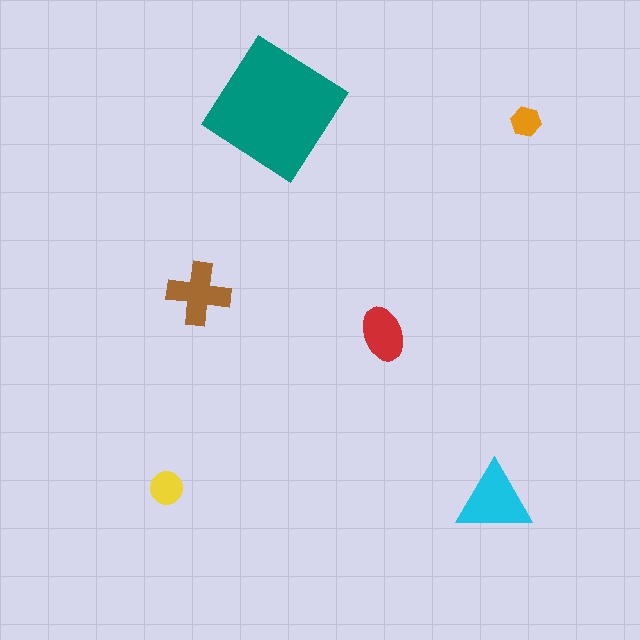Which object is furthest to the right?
The orange hexagon is rightmost.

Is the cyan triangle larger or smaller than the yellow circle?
Larger.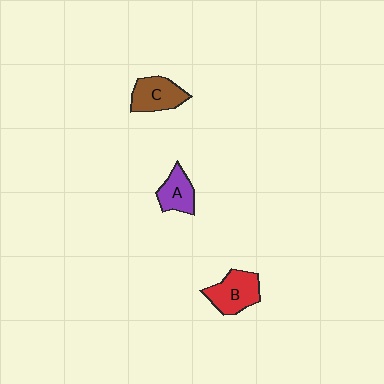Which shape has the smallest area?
Shape A (purple).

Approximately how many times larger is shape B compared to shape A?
Approximately 1.4 times.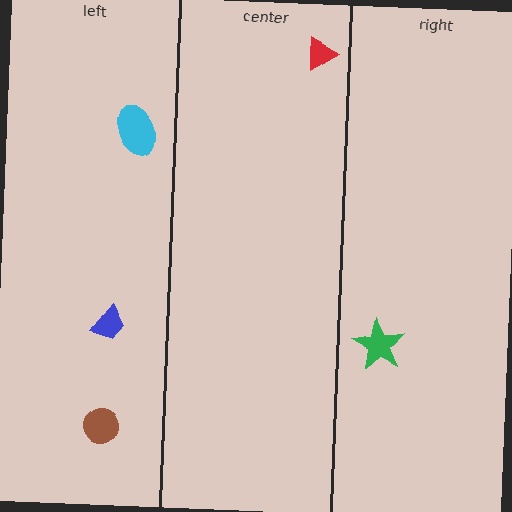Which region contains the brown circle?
The left region.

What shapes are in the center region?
The red triangle.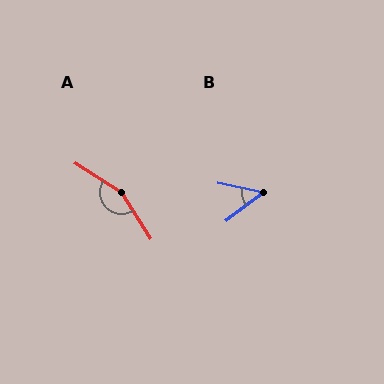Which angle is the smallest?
B, at approximately 49 degrees.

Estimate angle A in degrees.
Approximately 155 degrees.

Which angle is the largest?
A, at approximately 155 degrees.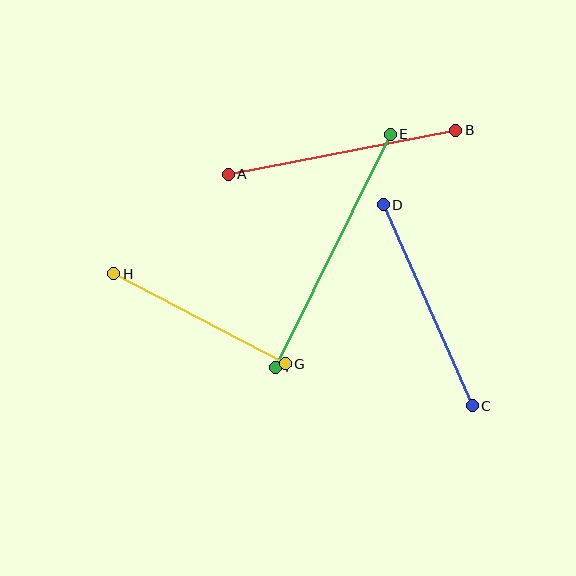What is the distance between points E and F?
The distance is approximately 260 pixels.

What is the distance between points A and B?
The distance is approximately 232 pixels.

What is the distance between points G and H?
The distance is approximately 194 pixels.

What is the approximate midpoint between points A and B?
The midpoint is at approximately (342, 152) pixels.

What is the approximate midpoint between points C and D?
The midpoint is at approximately (428, 305) pixels.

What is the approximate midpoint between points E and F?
The midpoint is at approximately (333, 251) pixels.